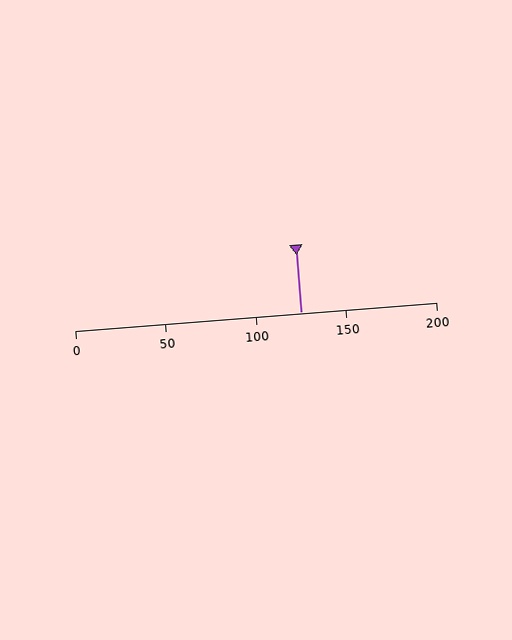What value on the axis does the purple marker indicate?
The marker indicates approximately 125.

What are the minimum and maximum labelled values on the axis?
The axis runs from 0 to 200.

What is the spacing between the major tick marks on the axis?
The major ticks are spaced 50 apart.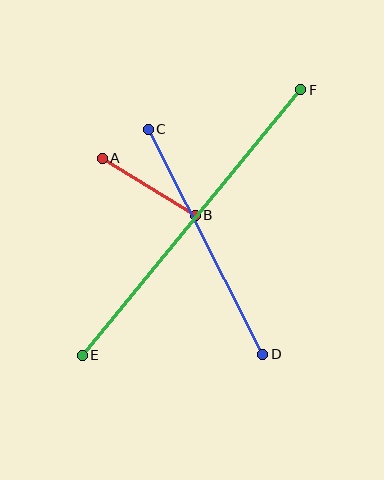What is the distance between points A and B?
The distance is approximately 109 pixels.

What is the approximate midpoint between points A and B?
The midpoint is at approximately (149, 187) pixels.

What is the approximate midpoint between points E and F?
The midpoint is at approximately (192, 223) pixels.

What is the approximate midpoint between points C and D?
The midpoint is at approximately (206, 242) pixels.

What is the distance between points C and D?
The distance is approximately 252 pixels.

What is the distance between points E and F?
The distance is approximately 344 pixels.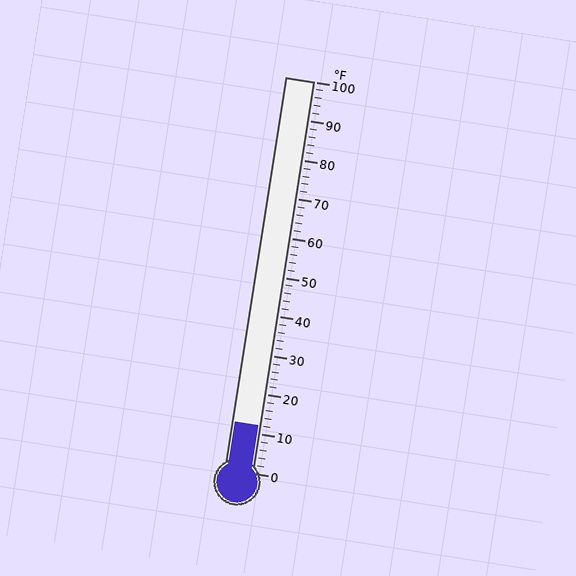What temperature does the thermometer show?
The thermometer shows approximately 12°F.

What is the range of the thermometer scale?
The thermometer scale ranges from 0°F to 100°F.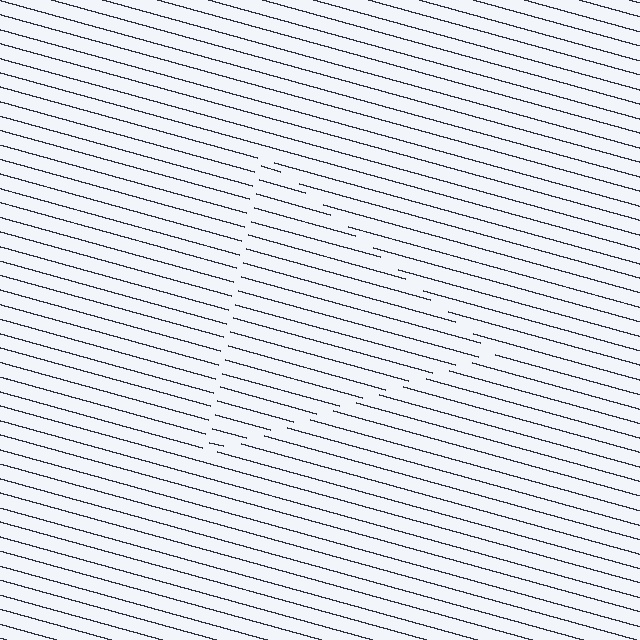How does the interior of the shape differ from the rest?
The interior of the shape contains the same grating, shifted by half a period — the contour is defined by the phase discontinuity where line-ends from the inner and outer gratings abut.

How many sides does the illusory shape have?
3 sides — the line-ends trace a triangle.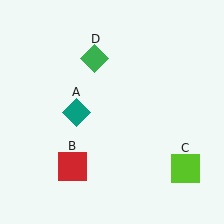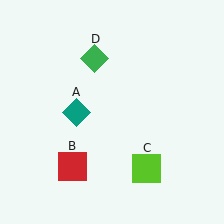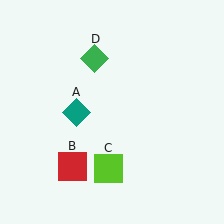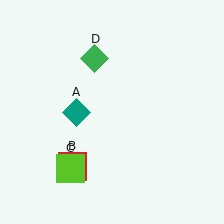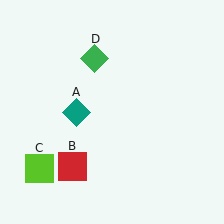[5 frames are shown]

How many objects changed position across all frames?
1 object changed position: lime square (object C).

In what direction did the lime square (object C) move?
The lime square (object C) moved left.